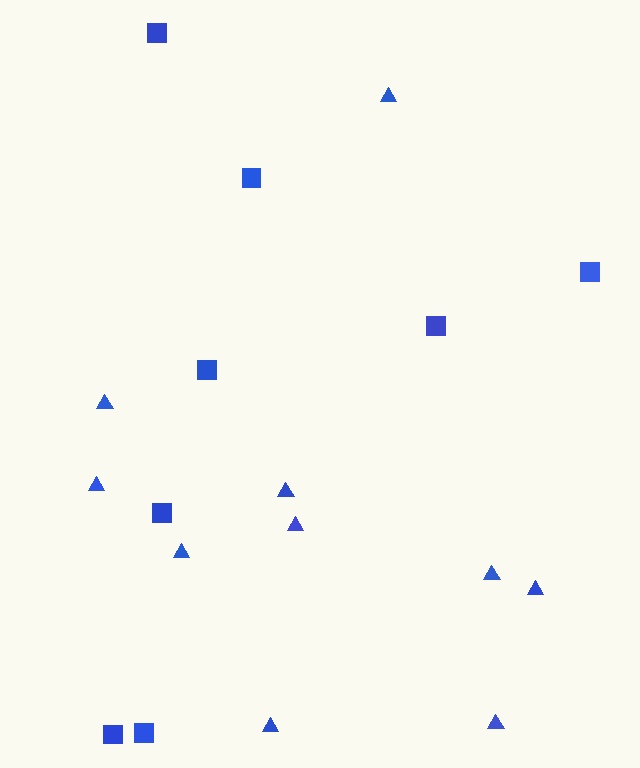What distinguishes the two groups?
There are 2 groups: one group of triangles (10) and one group of squares (8).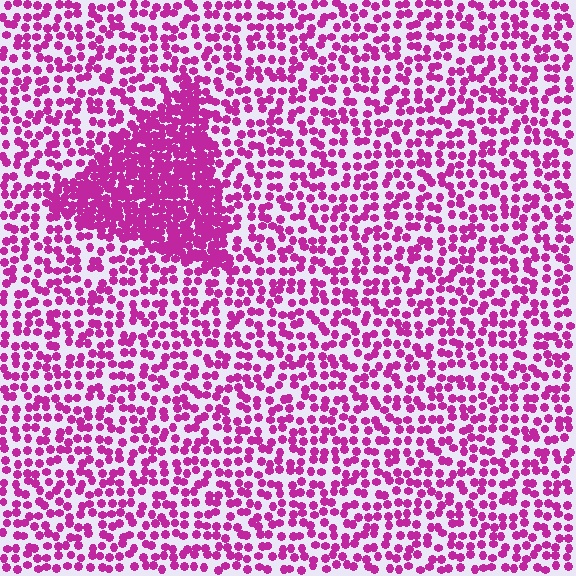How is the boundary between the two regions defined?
The boundary is defined by a change in element density (approximately 2.4x ratio). All elements are the same color, size, and shape.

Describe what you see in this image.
The image contains small magenta elements arranged at two different densities. A triangle-shaped region is visible where the elements are more densely packed than the surrounding area.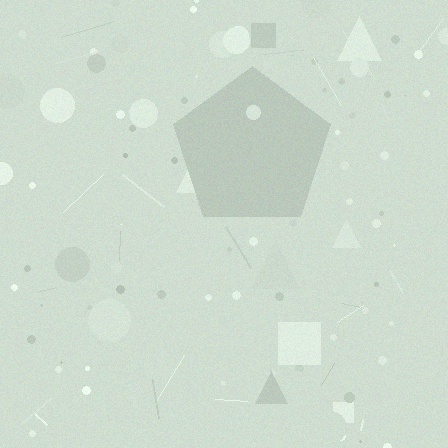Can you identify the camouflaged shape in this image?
The camouflaged shape is a pentagon.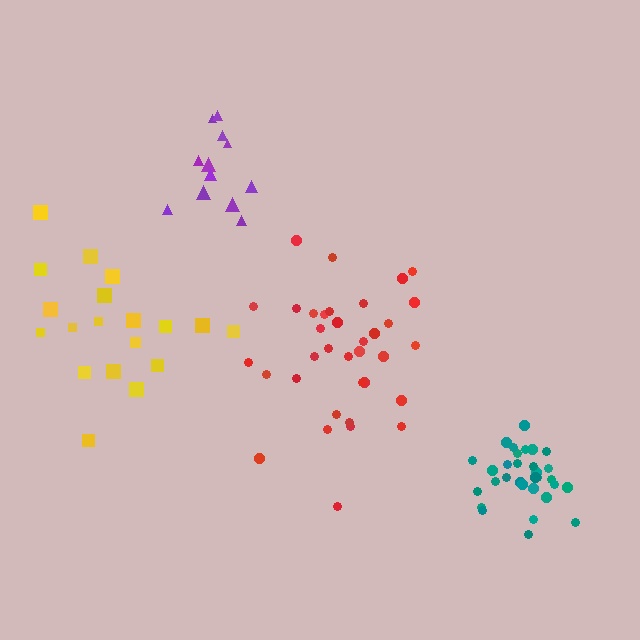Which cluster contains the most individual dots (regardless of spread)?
Red (35).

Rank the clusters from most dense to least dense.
teal, purple, red, yellow.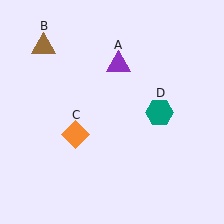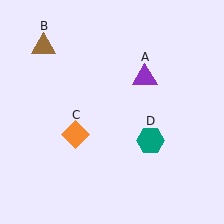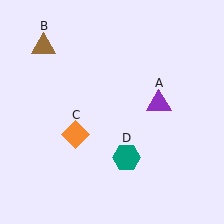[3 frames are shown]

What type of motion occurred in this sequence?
The purple triangle (object A), teal hexagon (object D) rotated clockwise around the center of the scene.